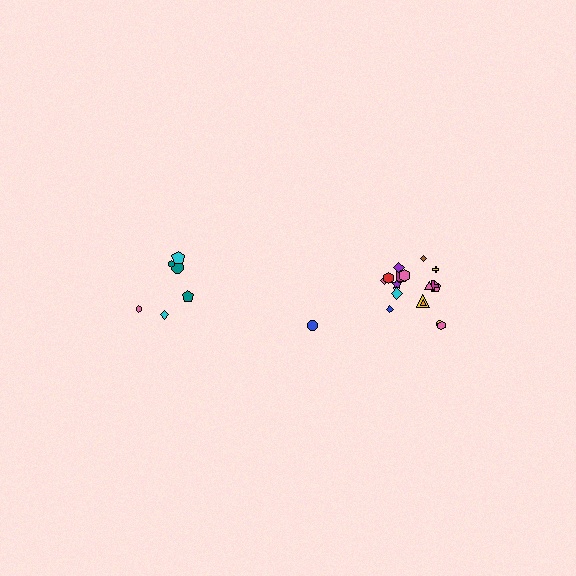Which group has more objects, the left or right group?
The right group.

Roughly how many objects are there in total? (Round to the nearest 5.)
Roughly 25 objects in total.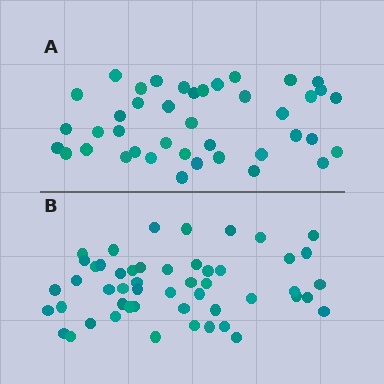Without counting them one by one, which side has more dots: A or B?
Region B (the bottom region) has more dots.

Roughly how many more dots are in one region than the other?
Region B has roughly 10 or so more dots than region A.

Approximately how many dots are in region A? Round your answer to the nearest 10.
About 40 dots. (The exact count is 41, which rounds to 40.)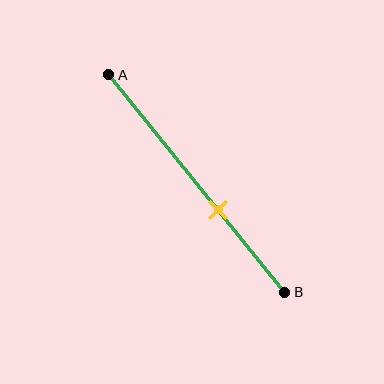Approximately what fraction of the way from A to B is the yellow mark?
The yellow mark is approximately 60% of the way from A to B.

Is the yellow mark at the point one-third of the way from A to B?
No, the mark is at about 60% from A, not at the 33% one-third point.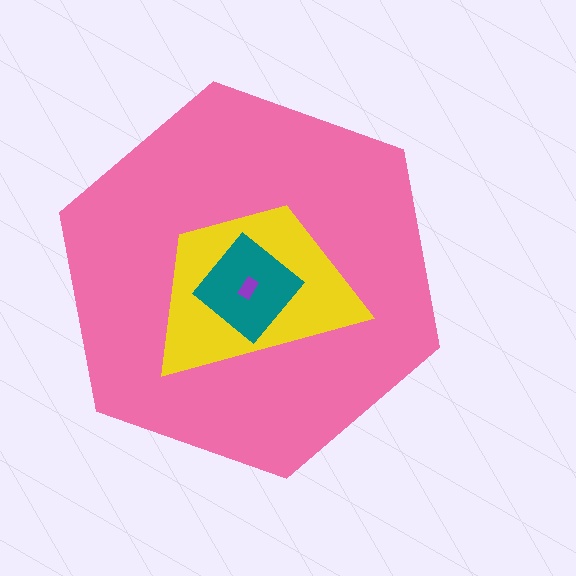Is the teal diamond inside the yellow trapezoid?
Yes.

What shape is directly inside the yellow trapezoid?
The teal diamond.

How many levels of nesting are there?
4.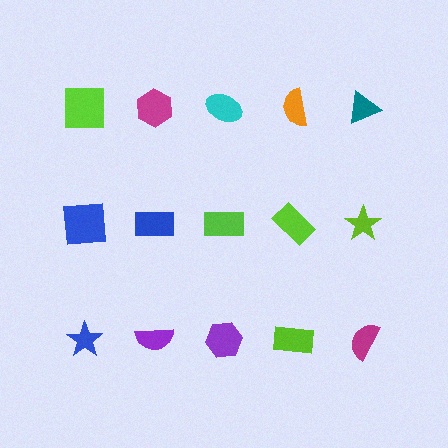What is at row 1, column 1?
A lime square.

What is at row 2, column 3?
A lime rectangle.